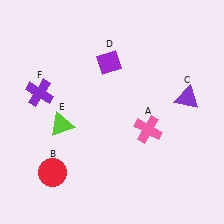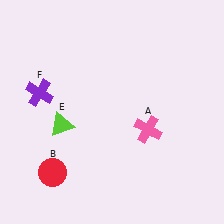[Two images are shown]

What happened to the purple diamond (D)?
The purple diamond (D) was removed in Image 2. It was in the top-left area of Image 1.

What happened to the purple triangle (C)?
The purple triangle (C) was removed in Image 2. It was in the top-right area of Image 1.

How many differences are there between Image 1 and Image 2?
There are 2 differences between the two images.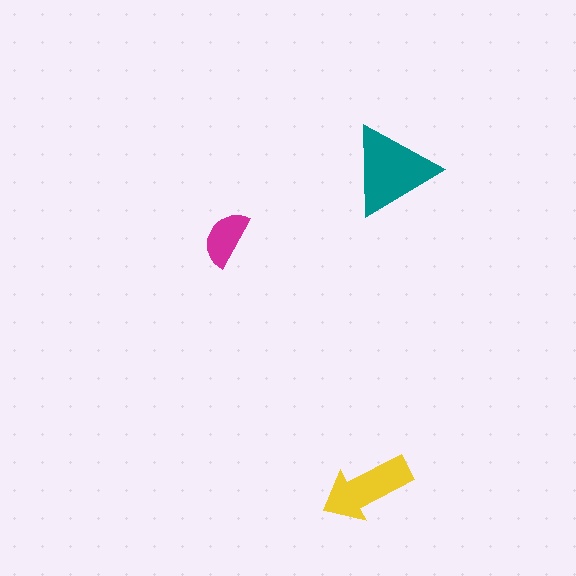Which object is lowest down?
The yellow arrow is bottommost.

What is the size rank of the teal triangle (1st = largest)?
1st.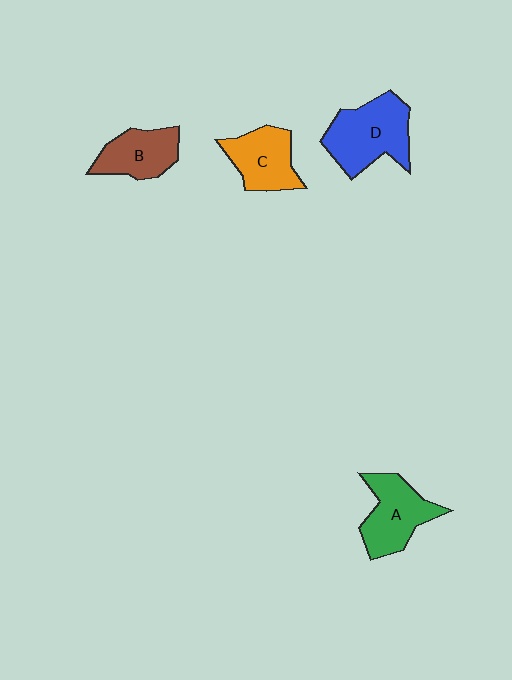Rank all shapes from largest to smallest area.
From largest to smallest: D (blue), A (green), C (orange), B (brown).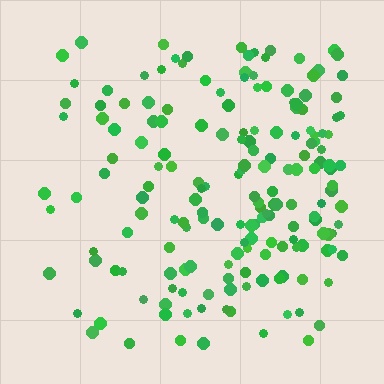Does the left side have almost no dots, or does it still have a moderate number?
Still a moderate number, just noticeably fewer than the right.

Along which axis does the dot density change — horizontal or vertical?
Horizontal.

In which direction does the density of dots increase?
From left to right, with the right side densest.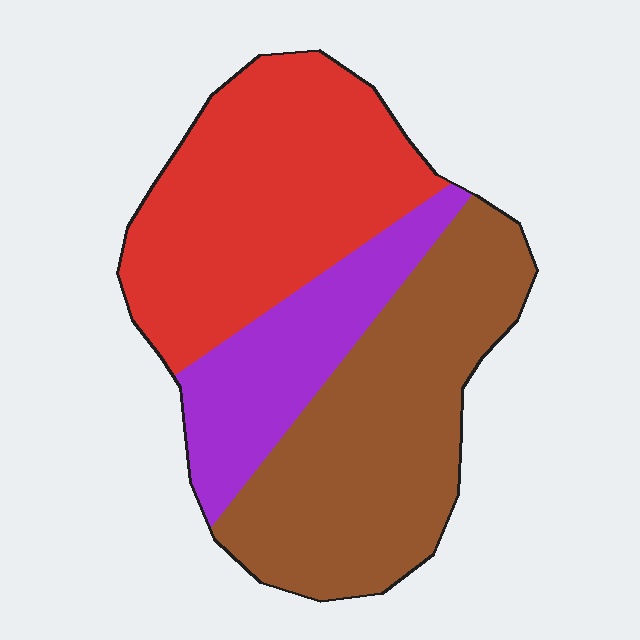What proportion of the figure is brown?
Brown covers roughly 40% of the figure.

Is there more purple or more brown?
Brown.